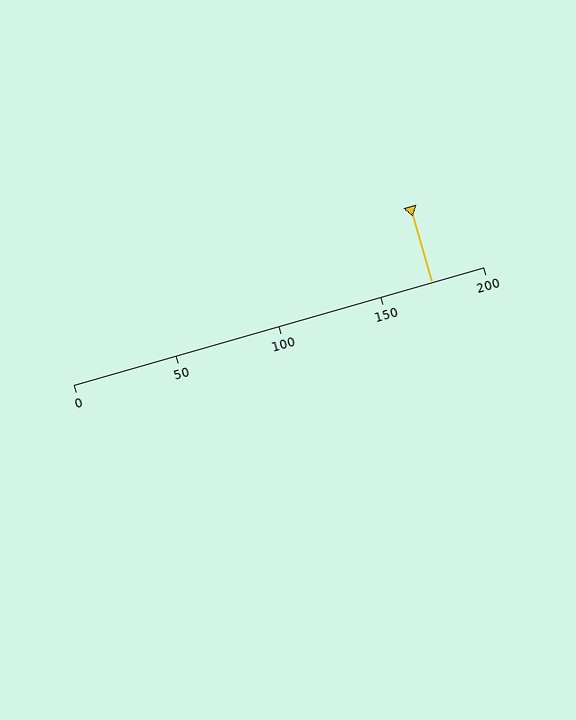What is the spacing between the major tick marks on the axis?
The major ticks are spaced 50 apart.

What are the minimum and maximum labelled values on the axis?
The axis runs from 0 to 200.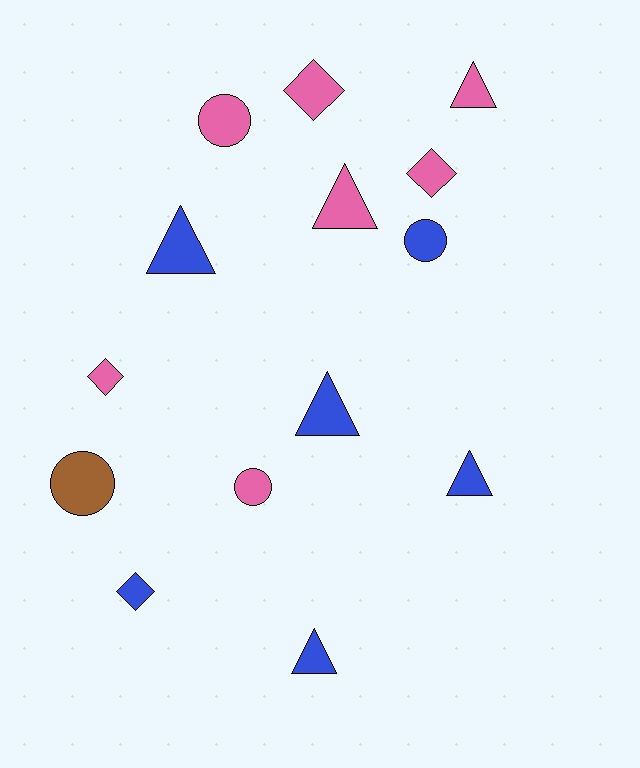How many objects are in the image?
There are 14 objects.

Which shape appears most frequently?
Triangle, with 6 objects.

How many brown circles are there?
There is 1 brown circle.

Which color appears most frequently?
Pink, with 7 objects.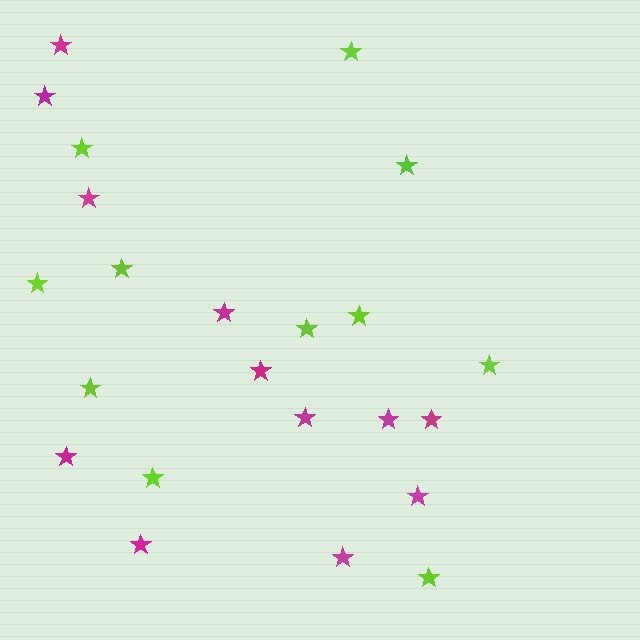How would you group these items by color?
There are 2 groups: one group of magenta stars (12) and one group of lime stars (11).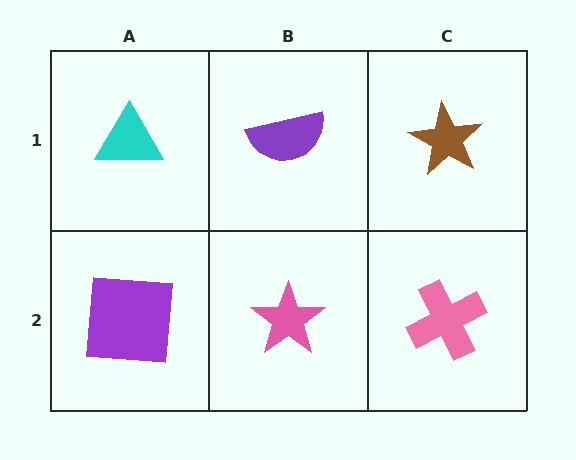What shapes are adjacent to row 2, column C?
A brown star (row 1, column C), a pink star (row 2, column B).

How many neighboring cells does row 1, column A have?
2.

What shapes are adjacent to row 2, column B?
A purple semicircle (row 1, column B), a purple square (row 2, column A), a pink cross (row 2, column C).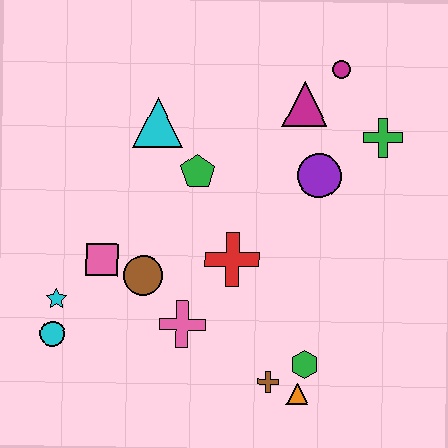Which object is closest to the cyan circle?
The cyan star is closest to the cyan circle.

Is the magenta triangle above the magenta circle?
No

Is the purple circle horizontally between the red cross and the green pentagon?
No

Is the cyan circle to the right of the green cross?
No